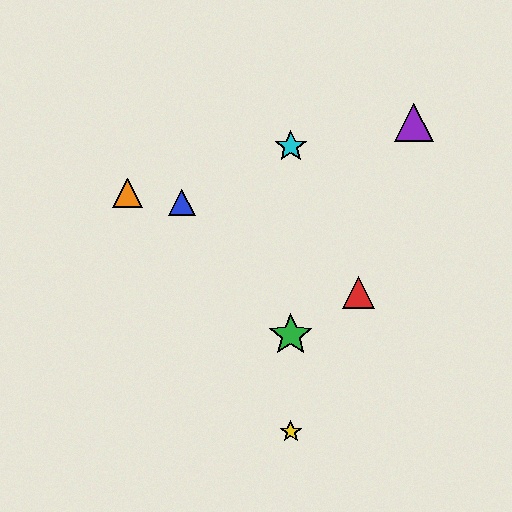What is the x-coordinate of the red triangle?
The red triangle is at x≈359.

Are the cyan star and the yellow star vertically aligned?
Yes, both are at x≈291.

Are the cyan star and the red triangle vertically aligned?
No, the cyan star is at x≈291 and the red triangle is at x≈359.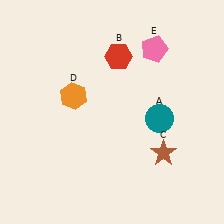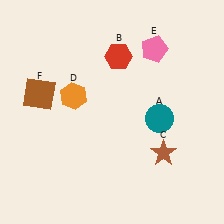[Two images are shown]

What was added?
A brown square (F) was added in Image 2.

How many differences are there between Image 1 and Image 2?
There is 1 difference between the two images.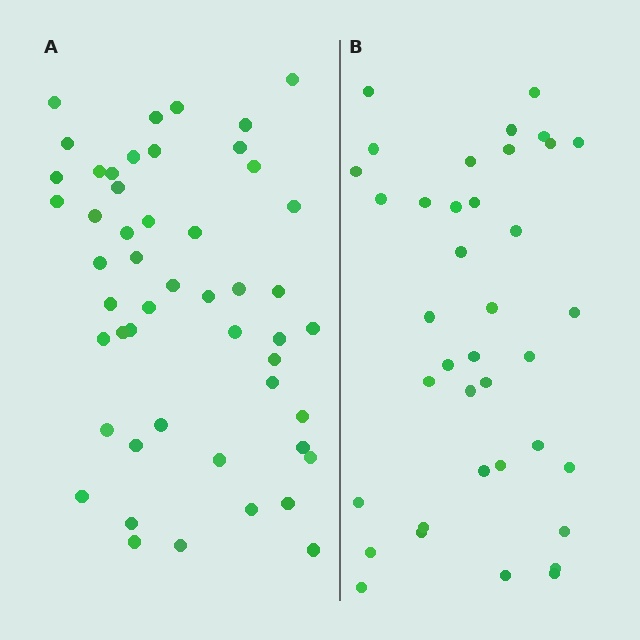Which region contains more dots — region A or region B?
Region A (the left region) has more dots.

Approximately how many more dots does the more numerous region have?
Region A has roughly 12 or so more dots than region B.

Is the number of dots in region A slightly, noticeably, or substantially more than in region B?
Region A has noticeably more, but not dramatically so. The ratio is roughly 1.3 to 1.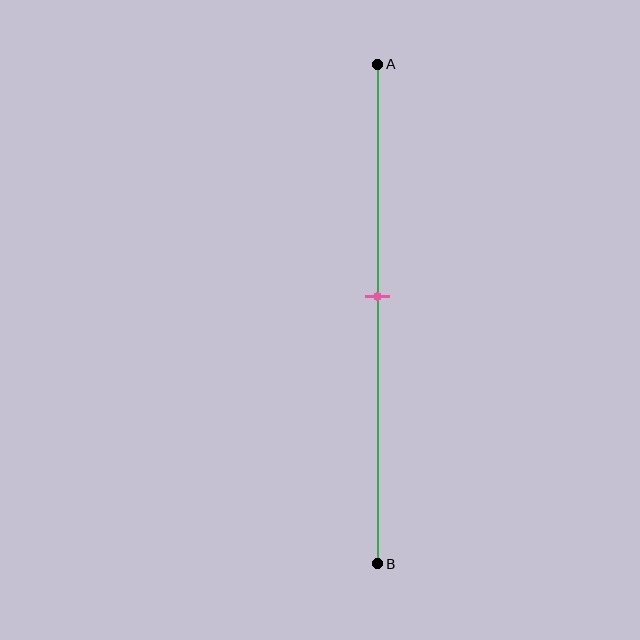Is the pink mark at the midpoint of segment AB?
No, the mark is at about 45% from A, not at the 50% midpoint.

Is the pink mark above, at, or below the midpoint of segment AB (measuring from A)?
The pink mark is above the midpoint of segment AB.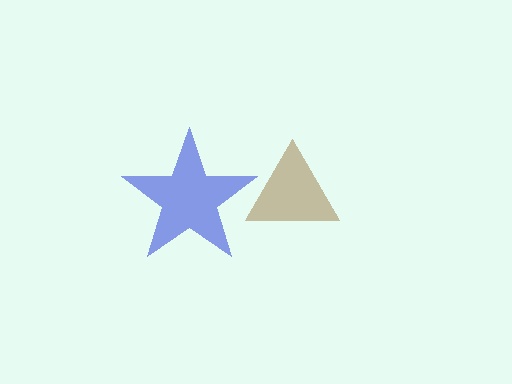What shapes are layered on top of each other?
The layered shapes are: a brown triangle, a blue star.